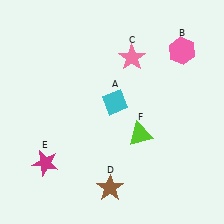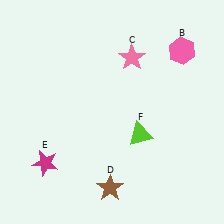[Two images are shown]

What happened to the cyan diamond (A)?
The cyan diamond (A) was removed in Image 2. It was in the top-right area of Image 1.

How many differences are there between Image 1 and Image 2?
There is 1 difference between the two images.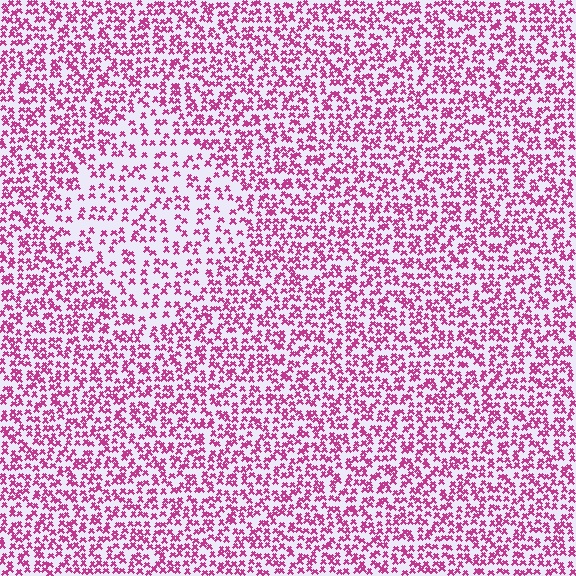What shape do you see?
I see a diamond.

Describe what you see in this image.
The image contains small magenta elements arranged at two different densities. A diamond-shaped region is visible where the elements are less densely packed than the surrounding area.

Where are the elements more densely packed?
The elements are more densely packed outside the diamond boundary.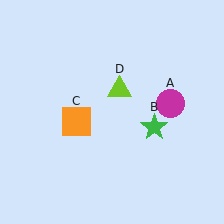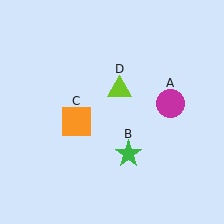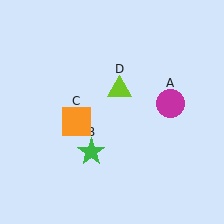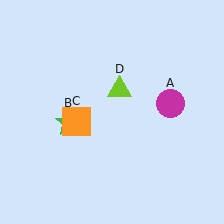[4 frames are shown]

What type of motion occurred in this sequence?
The green star (object B) rotated clockwise around the center of the scene.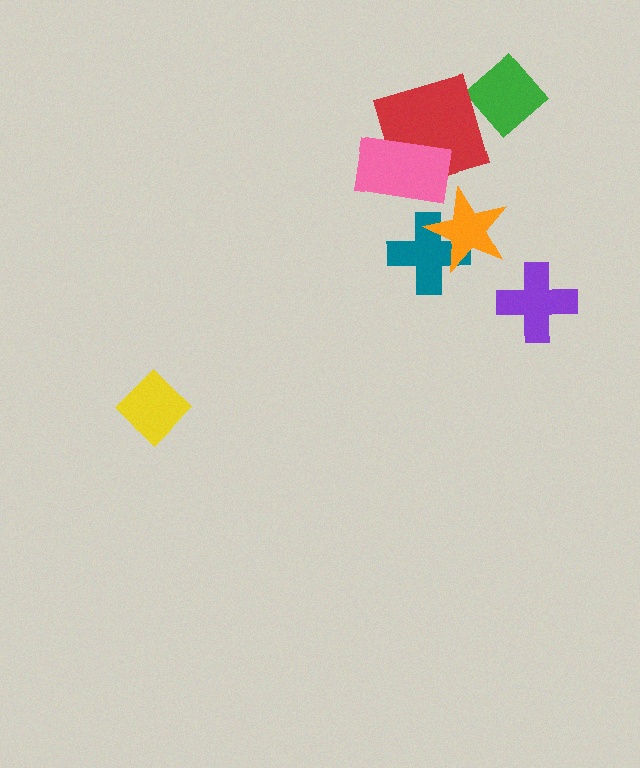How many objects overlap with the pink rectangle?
1 object overlaps with the pink rectangle.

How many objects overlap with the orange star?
1 object overlaps with the orange star.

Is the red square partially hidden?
Yes, it is partially covered by another shape.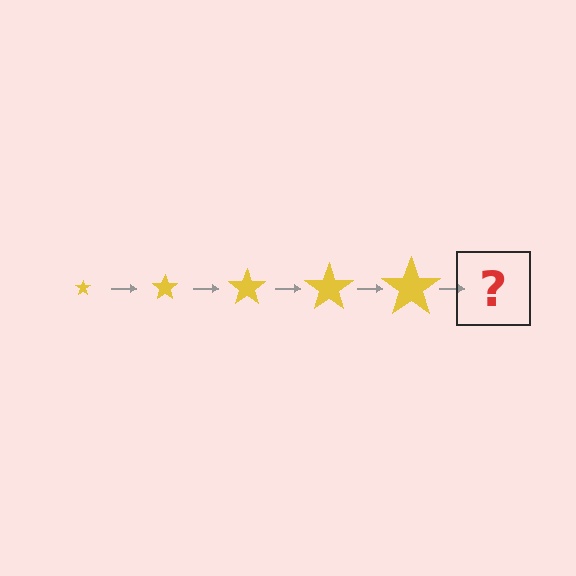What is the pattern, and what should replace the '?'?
The pattern is that the star gets progressively larger each step. The '?' should be a yellow star, larger than the previous one.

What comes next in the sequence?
The next element should be a yellow star, larger than the previous one.